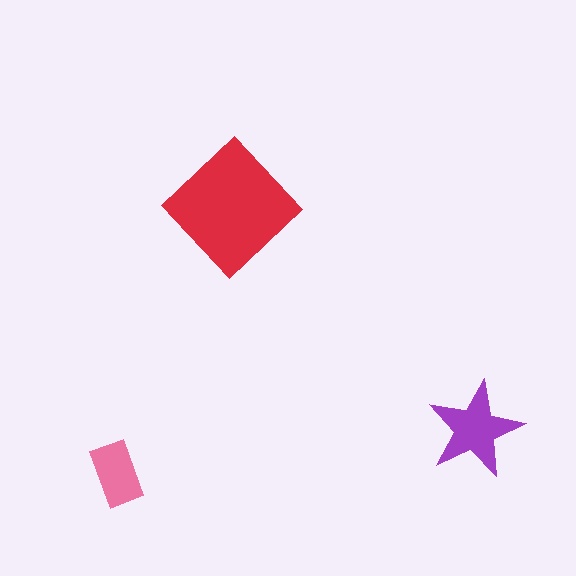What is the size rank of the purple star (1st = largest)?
2nd.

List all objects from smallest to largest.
The pink rectangle, the purple star, the red diamond.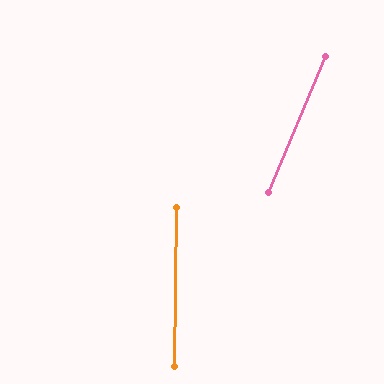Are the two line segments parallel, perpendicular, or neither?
Neither parallel nor perpendicular — they differ by about 22°.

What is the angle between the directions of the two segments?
Approximately 22 degrees.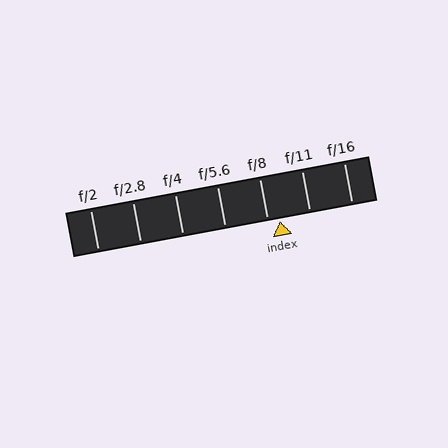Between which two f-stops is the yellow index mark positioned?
The index mark is between f/8 and f/11.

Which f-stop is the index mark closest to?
The index mark is closest to f/8.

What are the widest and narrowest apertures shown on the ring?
The widest aperture shown is f/2 and the narrowest is f/16.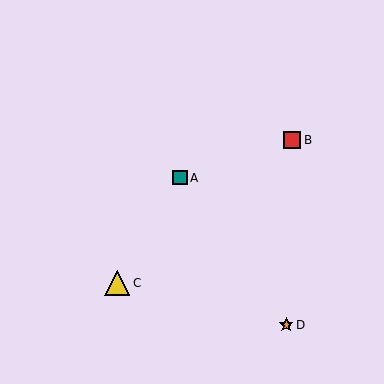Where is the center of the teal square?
The center of the teal square is at (180, 178).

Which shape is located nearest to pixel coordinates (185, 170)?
The teal square (labeled A) at (180, 178) is nearest to that location.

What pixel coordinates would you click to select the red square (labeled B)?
Click at (292, 140) to select the red square B.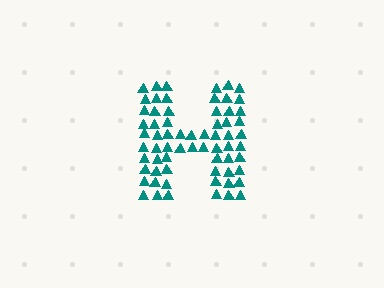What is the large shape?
The large shape is the letter H.